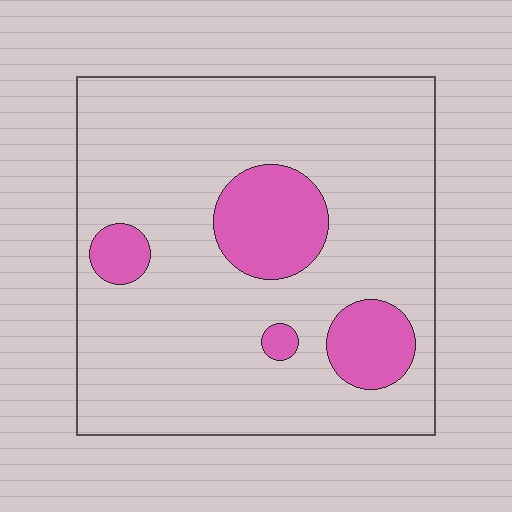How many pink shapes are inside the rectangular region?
4.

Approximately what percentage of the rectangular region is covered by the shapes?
Approximately 15%.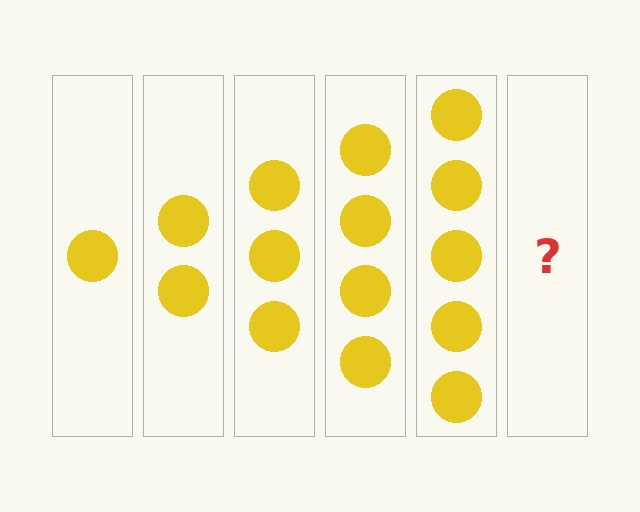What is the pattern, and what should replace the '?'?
The pattern is that each step adds one more circle. The '?' should be 6 circles.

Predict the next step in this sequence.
The next step is 6 circles.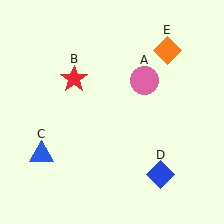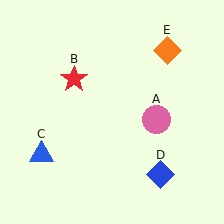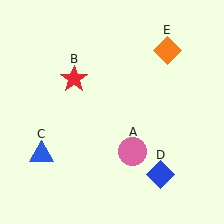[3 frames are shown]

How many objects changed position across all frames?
1 object changed position: pink circle (object A).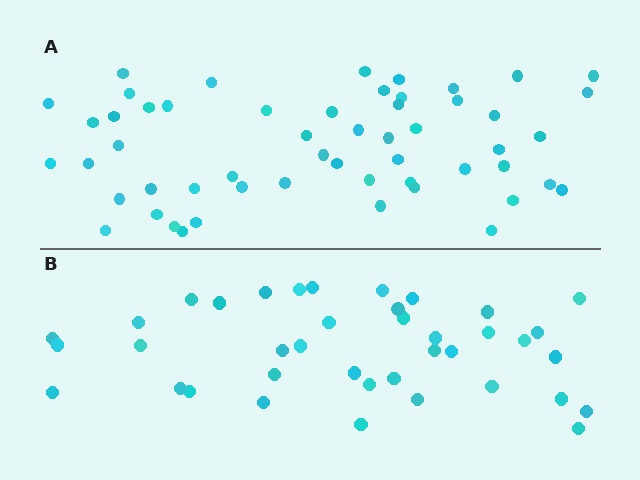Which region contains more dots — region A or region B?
Region A (the top region) has more dots.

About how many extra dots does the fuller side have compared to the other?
Region A has approximately 15 more dots than region B.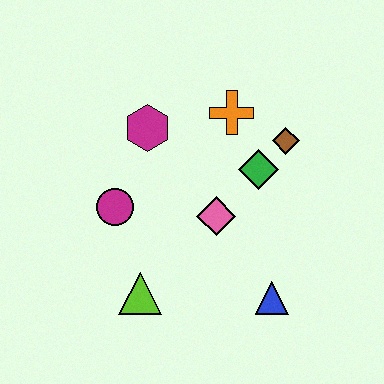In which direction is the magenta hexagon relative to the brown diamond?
The magenta hexagon is to the left of the brown diamond.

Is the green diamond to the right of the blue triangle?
No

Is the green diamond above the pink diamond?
Yes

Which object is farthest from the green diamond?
The lime triangle is farthest from the green diamond.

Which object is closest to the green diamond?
The brown diamond is closest to the green diamond.